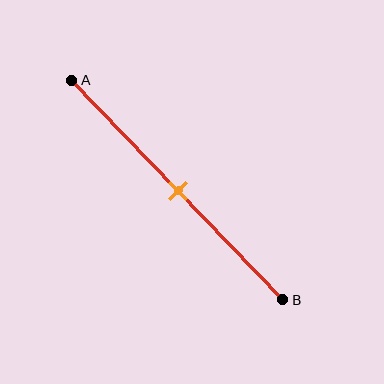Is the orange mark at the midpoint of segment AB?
Yes, the mark is approximately at the midpoint.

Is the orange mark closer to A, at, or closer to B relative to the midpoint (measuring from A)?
The orange mark is approximately at the midpoint of segment AB.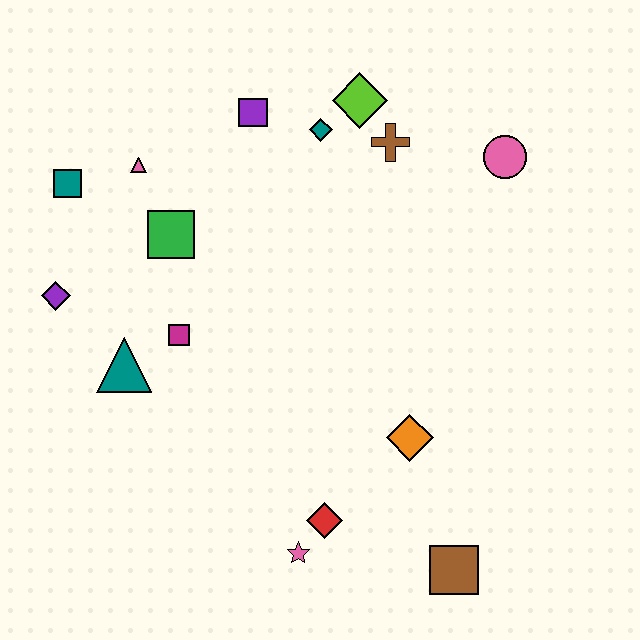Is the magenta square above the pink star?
Yes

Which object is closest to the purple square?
The teal diamond is closest to the purple square.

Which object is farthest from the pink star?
The lime diamond is farthest from the pink star.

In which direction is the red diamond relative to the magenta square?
The red diamond is below the magenta square.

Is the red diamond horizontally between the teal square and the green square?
No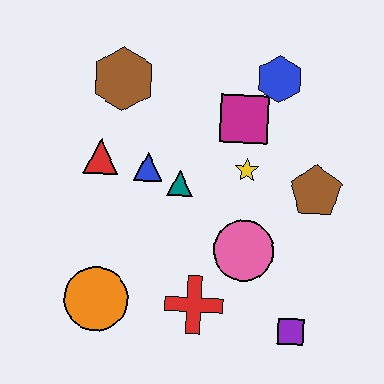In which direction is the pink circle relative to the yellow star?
The pink circle is below the yellow star.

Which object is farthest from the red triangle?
The purple square is farthest from the red triangle.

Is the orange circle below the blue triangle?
Yes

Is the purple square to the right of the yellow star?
Yes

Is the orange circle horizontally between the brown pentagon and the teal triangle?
No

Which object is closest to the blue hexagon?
The magenta square is closest to the blue hexagon.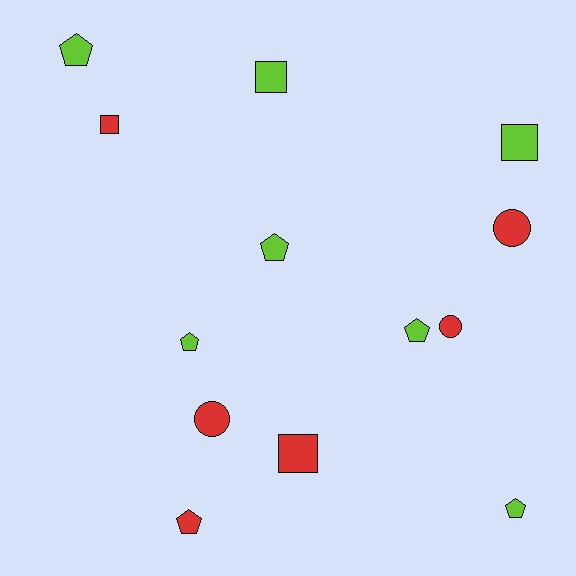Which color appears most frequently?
Lime, with 7 objects.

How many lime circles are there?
There are no lime circles.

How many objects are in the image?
There are 13 objects.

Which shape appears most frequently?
Pentagon, with 6 objects.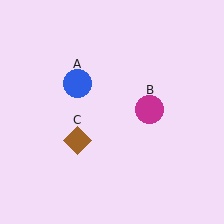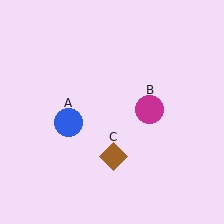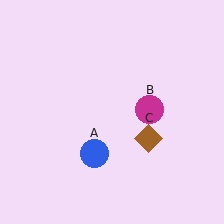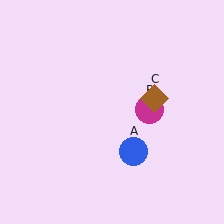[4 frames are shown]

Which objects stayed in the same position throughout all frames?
Magenta circle (object B) remained stationary.